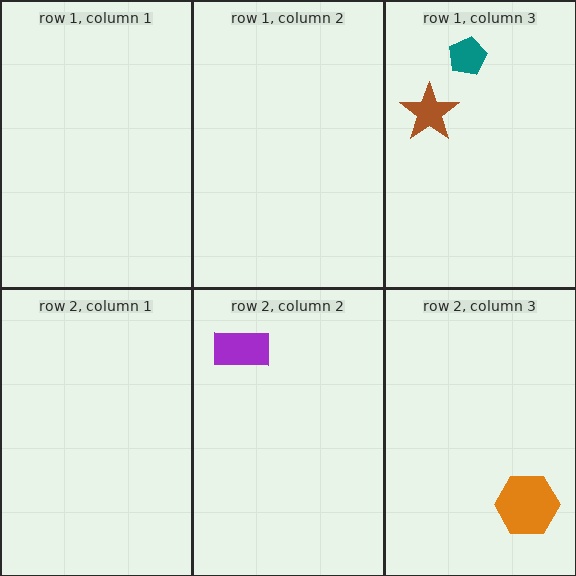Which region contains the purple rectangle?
The row 2, column 2 region.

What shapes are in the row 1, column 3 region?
The brown star, the teal pentagon.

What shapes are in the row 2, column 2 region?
The purple rectangle.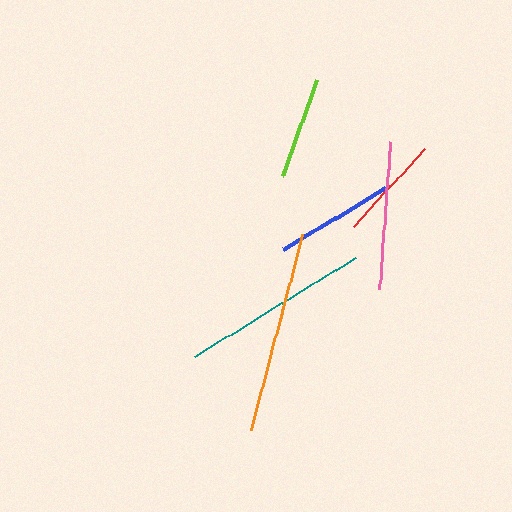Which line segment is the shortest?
The lime line is the shortest at approximately 102 pixels.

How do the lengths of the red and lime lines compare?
The red and lime lines are approximately the same length.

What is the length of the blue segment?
The blue segment is approximately 119 pixels long.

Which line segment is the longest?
The orange line is the longest at approximately 204 pixels.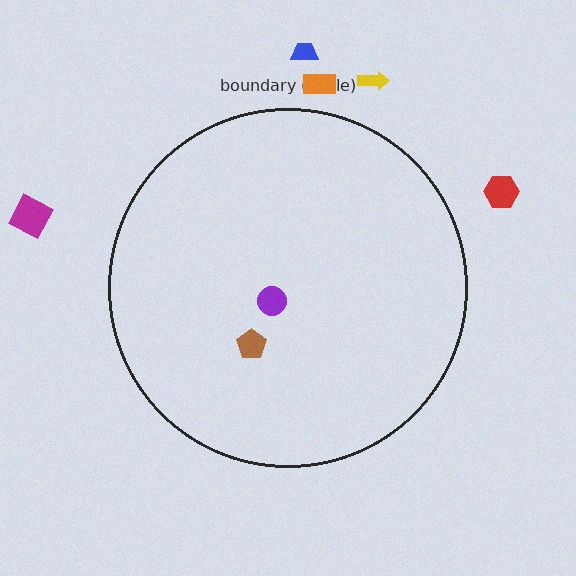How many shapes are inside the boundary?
2 inside, 5 outside.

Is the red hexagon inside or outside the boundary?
Outside.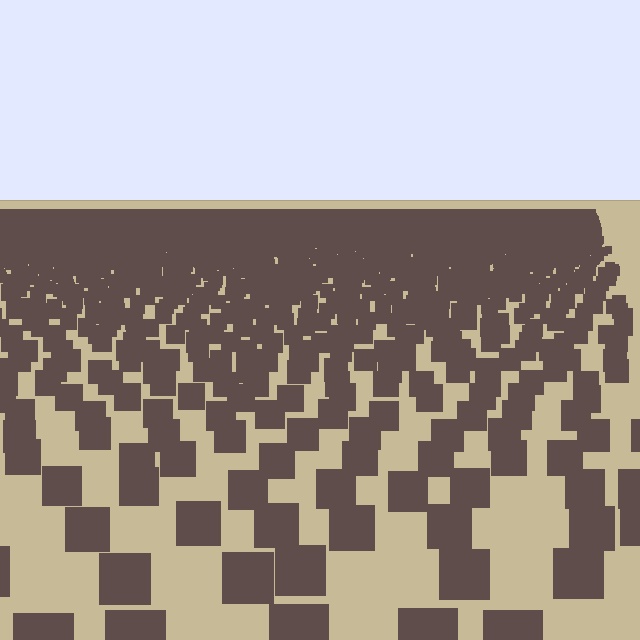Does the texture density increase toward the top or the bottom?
Density increases toward the top.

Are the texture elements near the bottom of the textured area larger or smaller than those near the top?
Larger. Near the bottom, elements are closer to the viewer and appear at a bigger on-screen size.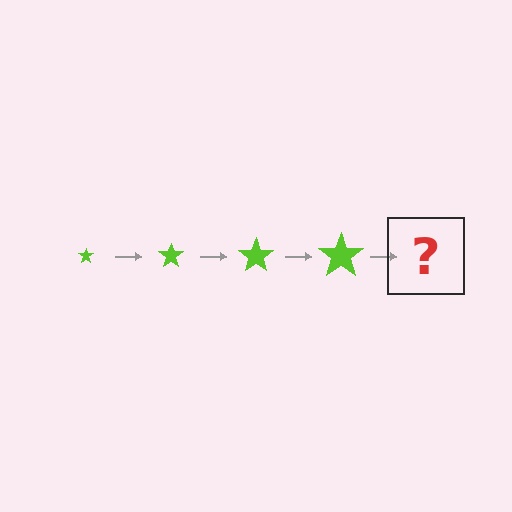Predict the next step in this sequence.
The next step is a lime star, larger than the previous one.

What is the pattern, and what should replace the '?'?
The pattern is that the star gets progressively larger each step. The '?' should be a lime star, larger than the previous one.